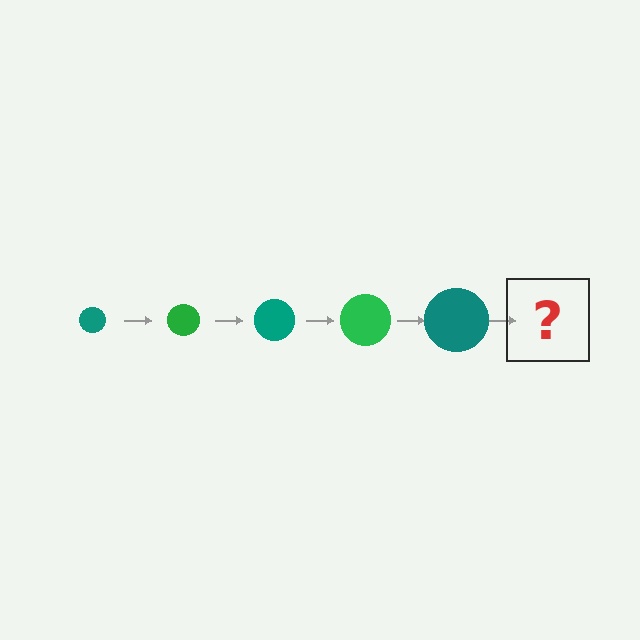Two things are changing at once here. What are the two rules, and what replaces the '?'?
The two rules are that the circle grows larger each step and the color cycles through teal and green. The '?' should be a green circle, larger than the previous one.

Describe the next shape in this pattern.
It should be a green circle, larger than the previous one.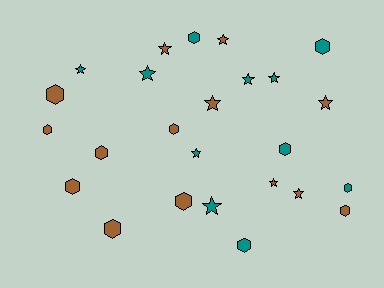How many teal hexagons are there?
There are 5 teal hexagons.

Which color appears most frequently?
Brown, with 14 objects.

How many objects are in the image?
There are 25 objects.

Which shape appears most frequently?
Hexagon, with 13 objects.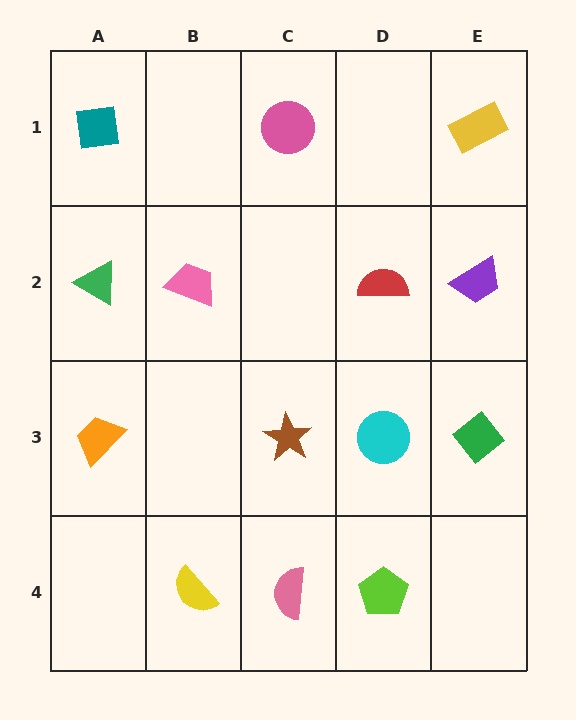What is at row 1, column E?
A yellow rectangle.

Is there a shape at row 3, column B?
No, that cell is empty.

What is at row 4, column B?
A yellow semicircle.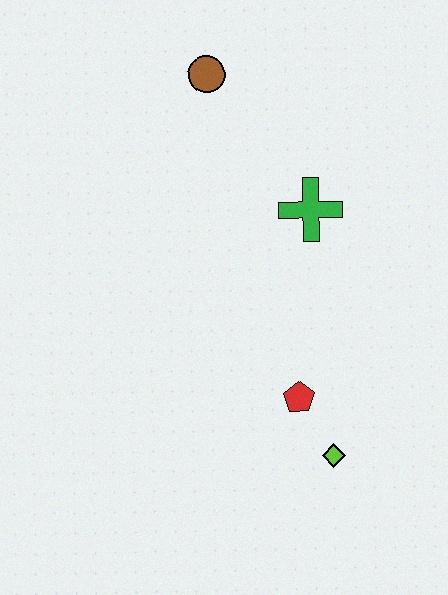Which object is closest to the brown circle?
The green cross is closest to the brown circle.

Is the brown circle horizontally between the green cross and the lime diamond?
No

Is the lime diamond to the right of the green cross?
Yes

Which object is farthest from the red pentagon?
The brown circle is farthest from the red pentagon.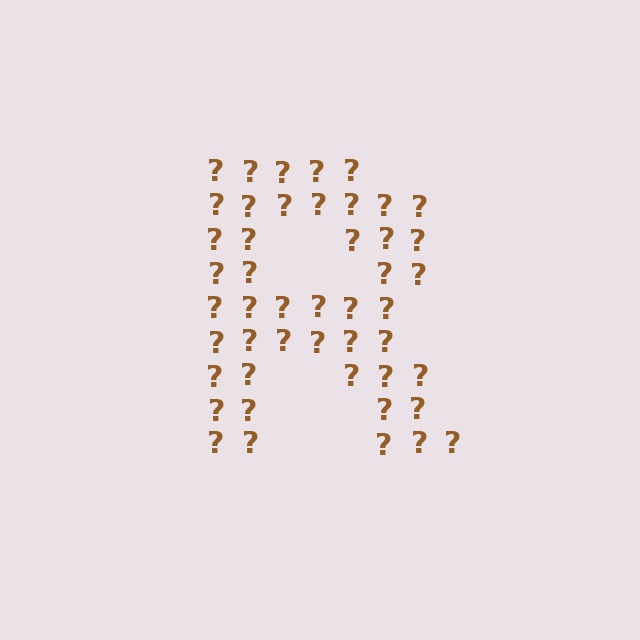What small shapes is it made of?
It is made of small question marks.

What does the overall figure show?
The overall figure shows the letter R.